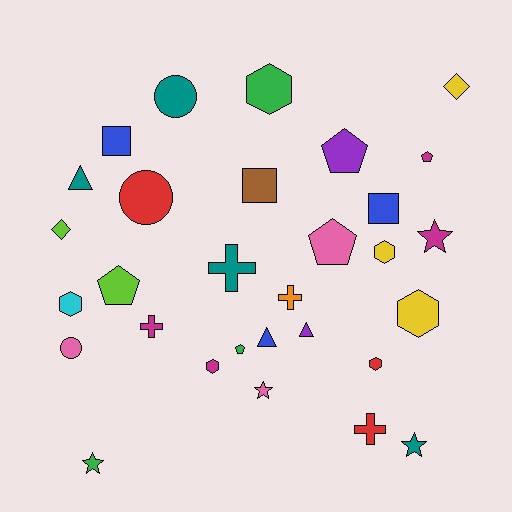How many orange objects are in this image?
There is 1 orange object.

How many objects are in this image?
There are 30 objects.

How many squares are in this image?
There are 3 squares.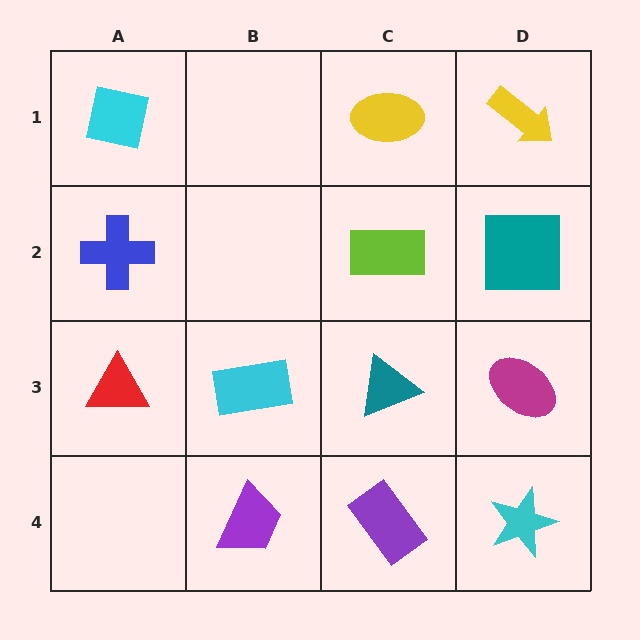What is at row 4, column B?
A purple trapezoid.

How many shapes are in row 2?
3 shapes.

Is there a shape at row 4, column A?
No, that cell is empty.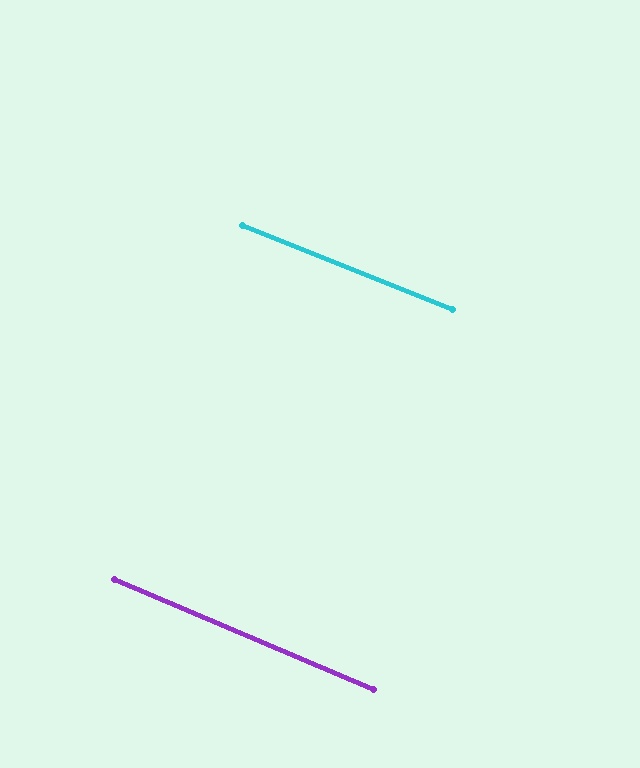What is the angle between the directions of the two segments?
Approximately 1 degree.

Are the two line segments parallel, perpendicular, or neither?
Parallel — their directions differ by only 1.4°.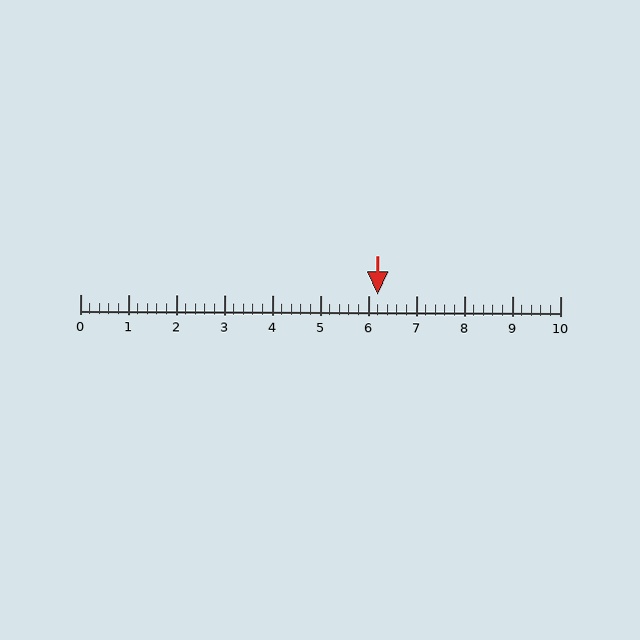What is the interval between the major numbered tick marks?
The major tick marks are spaced 1 units apart.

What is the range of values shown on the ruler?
The ruler shows values from 0 to 10.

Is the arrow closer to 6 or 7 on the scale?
The arrow is closer to 6.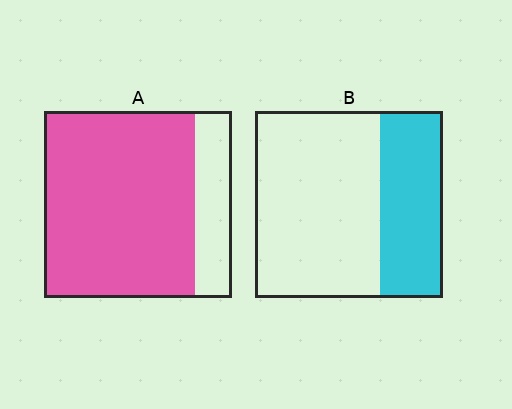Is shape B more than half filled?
No.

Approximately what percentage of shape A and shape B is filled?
A is approximately 80% and B is approximately 35%.